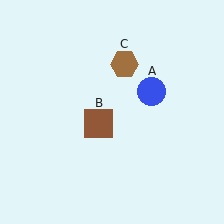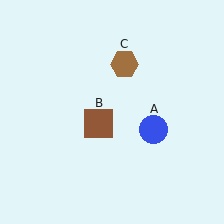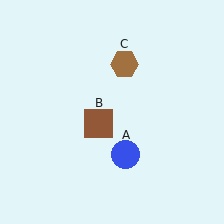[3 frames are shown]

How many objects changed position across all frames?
1 object changed position: blue circle (object A).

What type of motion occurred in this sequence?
The blue circle (object A) rotated clockwise around the center of the scene.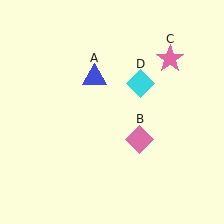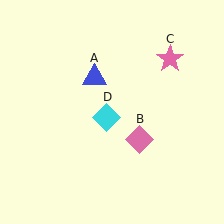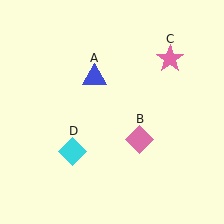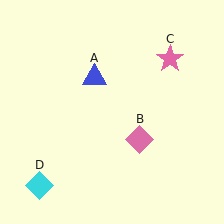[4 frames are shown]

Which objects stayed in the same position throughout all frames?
Blue triangle (object A) and pink diamond (object B) and pink star (object C) remained stationary.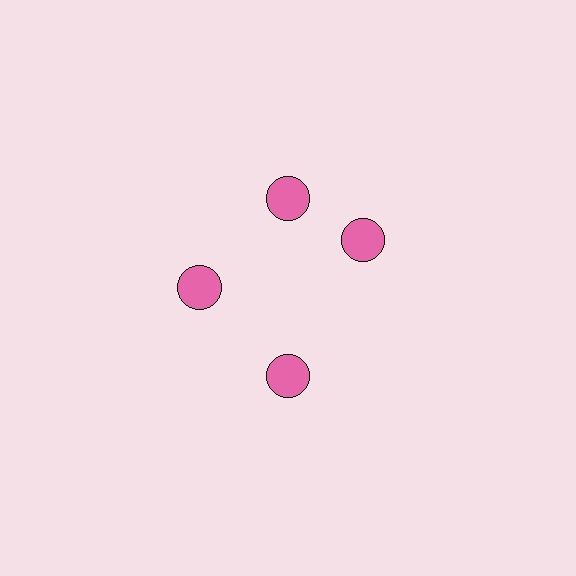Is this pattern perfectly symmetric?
No. The 4 pink circles are arranged in a ring, but one element near the 3 o'clock position is rotated out of alignment along the ring, breaking the 4-fold rotational symmetry.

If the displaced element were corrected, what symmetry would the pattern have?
It would have 4-fold rotational symmetry — the pattern would map onto itself every 90 degrees.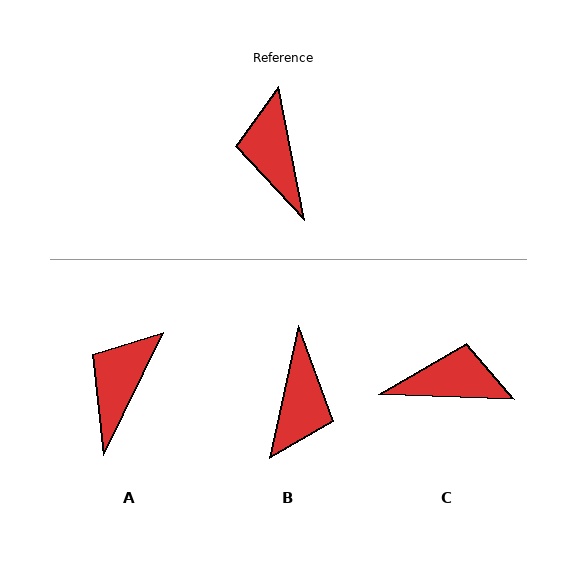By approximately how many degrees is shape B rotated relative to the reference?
Approximately 157 degrees counter-clockwise.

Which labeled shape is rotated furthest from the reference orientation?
B, about 157 degrees away.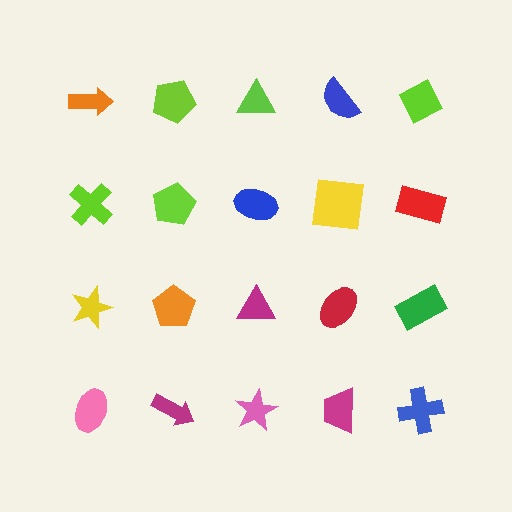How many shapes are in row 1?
5 shapes.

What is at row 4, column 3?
A pink star.